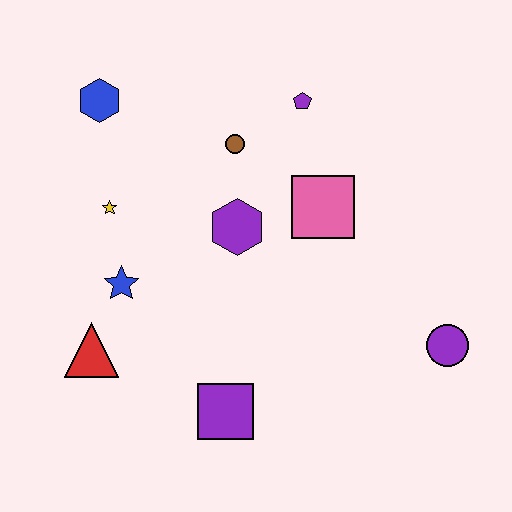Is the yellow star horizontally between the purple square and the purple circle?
No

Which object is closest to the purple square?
The red triangle is closest to the purple square.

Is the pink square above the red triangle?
Yes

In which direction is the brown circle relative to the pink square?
The brown circle is to the left of the pink square.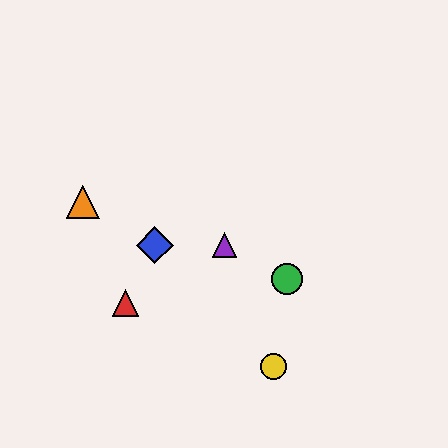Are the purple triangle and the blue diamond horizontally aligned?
Yes, both are at y≈245.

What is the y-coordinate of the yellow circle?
The yellow circle is at y≈367.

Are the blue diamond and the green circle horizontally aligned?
No, the blue diamond is at y≈245 and the green circle is at y≈279.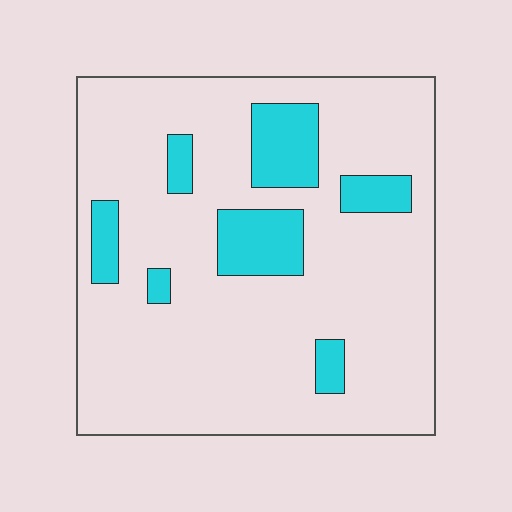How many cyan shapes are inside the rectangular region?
7.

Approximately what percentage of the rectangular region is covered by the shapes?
Approximately 15%.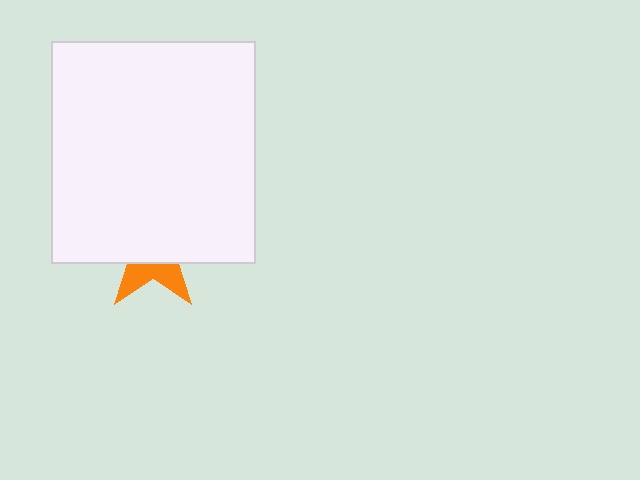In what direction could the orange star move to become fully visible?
The orange star could move down. That would shift it out from behind the white rectangle entirely.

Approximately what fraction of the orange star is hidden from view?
Roughly 67% of the orange star is hidden behind the white rectangle.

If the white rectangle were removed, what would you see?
You would see the complete orange star.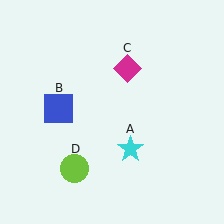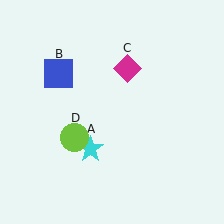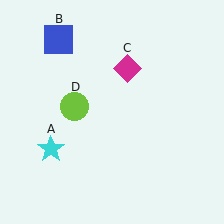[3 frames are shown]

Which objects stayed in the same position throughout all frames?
Magenta diamond (object C) remained stationary.